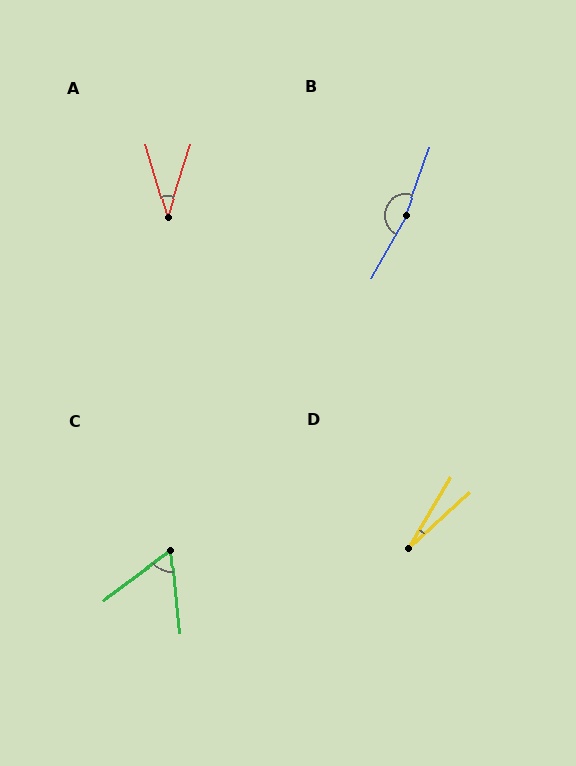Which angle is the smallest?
D, at approximately 17 degrees.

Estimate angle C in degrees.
Approximately 59 degrees.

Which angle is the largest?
B, at approximately 170 degrees.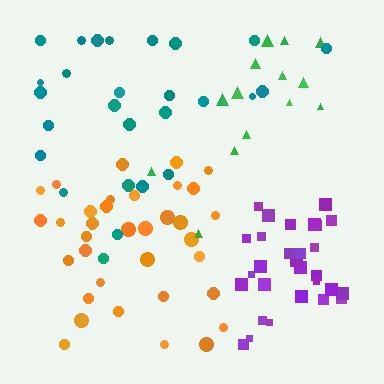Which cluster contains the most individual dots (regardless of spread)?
Orange (35).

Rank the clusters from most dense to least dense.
purple, orange, green, teal.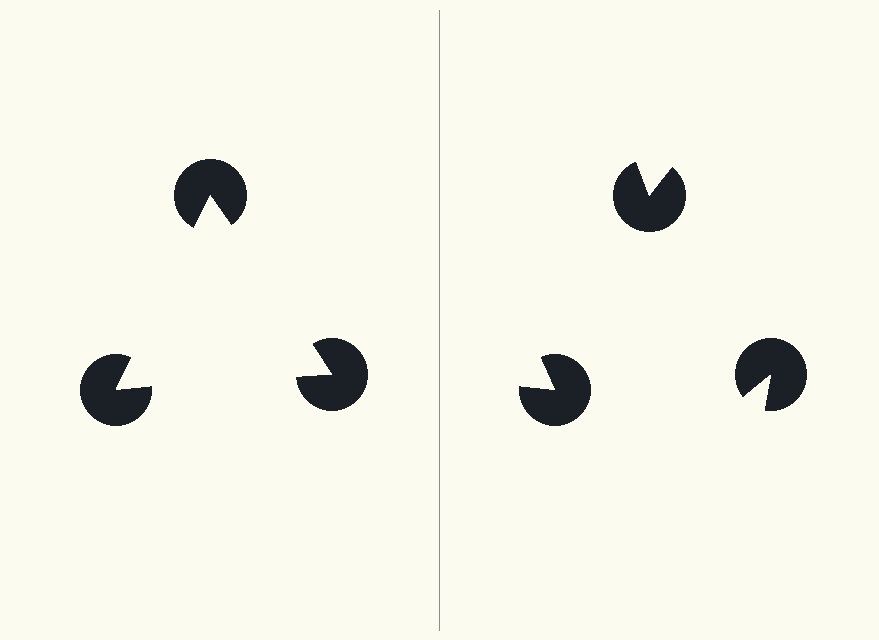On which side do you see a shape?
An illusory triangle appears on the left side. On the right side the wedge cuts are rotated, so no coherent shape forms.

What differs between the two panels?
The pac-man discs are positioned identically on both sides; only the wedge orientations differ. On the left they align to a triangle; on the right they are misaligned.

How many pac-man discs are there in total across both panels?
6 — 3 on each side.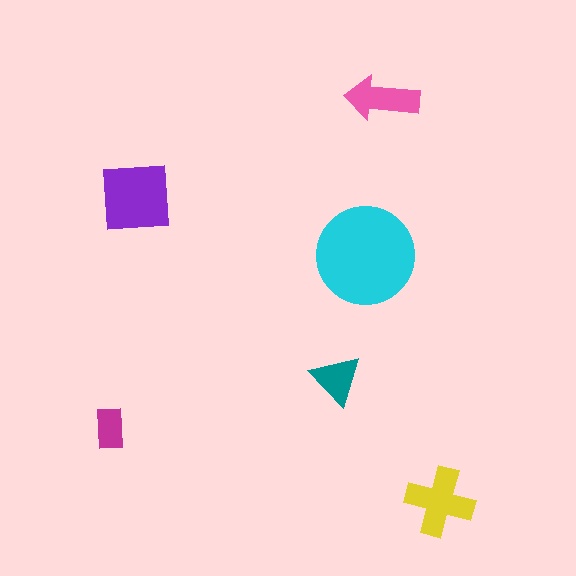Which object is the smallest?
The magenta rectangle.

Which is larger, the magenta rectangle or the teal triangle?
The teal triangle.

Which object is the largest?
The cyan circle.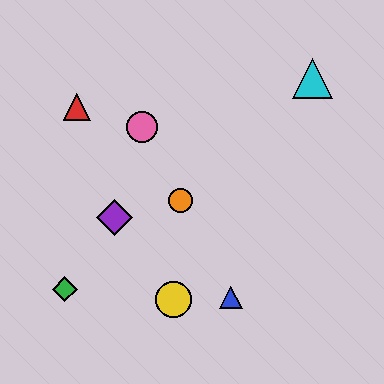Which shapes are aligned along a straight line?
The blue triangle, the orange circle, the pink circle are aligned along a straight line.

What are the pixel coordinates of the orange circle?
The orange circle is at (180, 201).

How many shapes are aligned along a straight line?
3 shapes (the blue triangle, the orange circle, the pink circle) are aligned along a straight line.